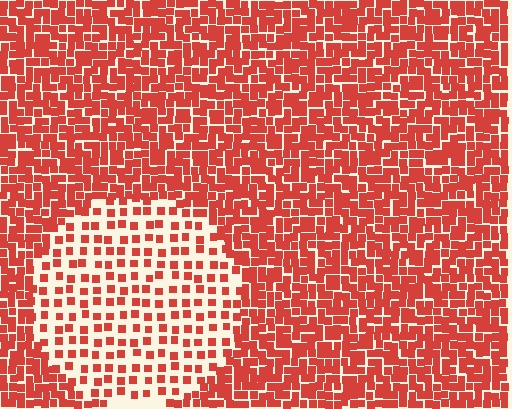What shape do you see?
I see a circle.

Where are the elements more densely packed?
The elements are more densely packed outside the circle boundary.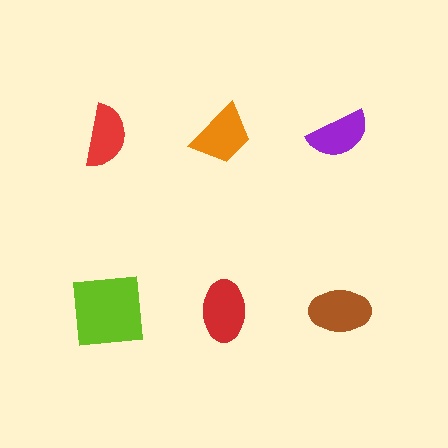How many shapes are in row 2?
3 shapes.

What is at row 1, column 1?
A red semicircle.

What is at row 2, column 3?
A brown ellipse.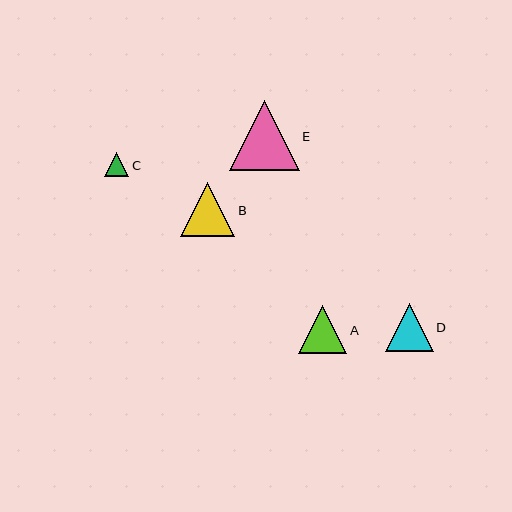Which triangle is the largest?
Triangle E is the largest with a size of approximately 70 pixels.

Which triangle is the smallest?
Triangle C is the smallest with a size of approximately 24 pixels.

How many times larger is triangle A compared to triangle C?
Triangle A is approximately 2.0 times the size of triangle C.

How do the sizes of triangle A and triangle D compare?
Triangle A and triangle D are approximately the same size.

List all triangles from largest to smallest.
From largest to smallest: E, B, A, D, C.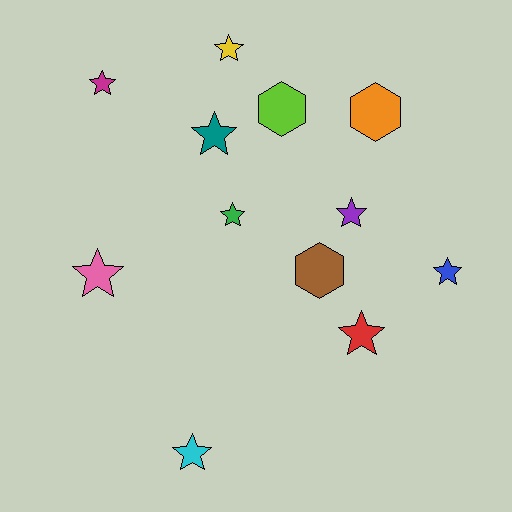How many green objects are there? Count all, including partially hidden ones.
There is 1 green object.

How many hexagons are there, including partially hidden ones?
There are 3 hexagons.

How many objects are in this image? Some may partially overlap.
There are 12 objects.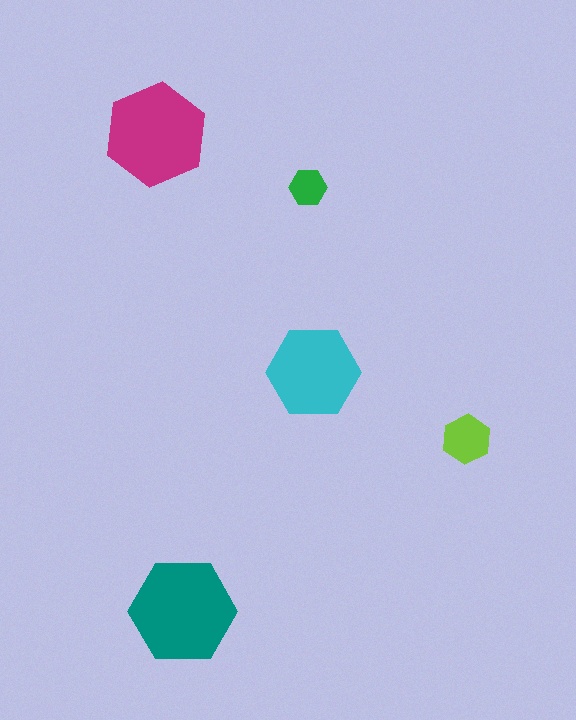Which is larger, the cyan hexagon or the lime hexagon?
The cyan one.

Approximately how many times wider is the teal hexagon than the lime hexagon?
About 2 times wider.